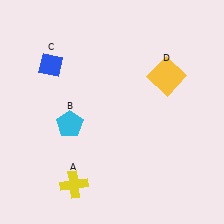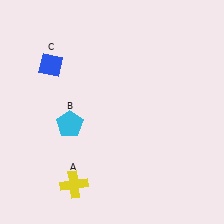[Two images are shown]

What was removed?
The yellow square (D) was removed in Image 2.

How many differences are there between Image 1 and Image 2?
There is 1 difference between the two images.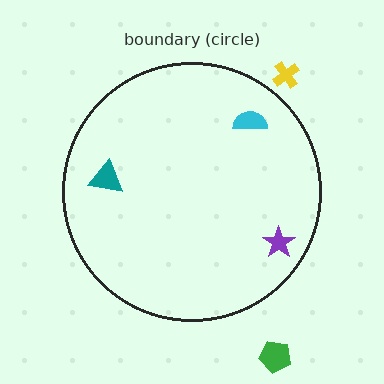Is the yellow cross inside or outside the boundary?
Outside.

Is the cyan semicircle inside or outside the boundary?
Inside.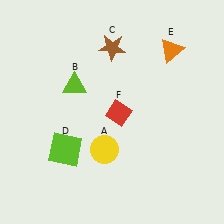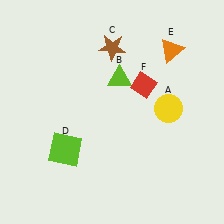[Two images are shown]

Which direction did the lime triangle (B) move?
The lime triangle (B) moved right.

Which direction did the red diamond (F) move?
The red diamond (F) moved up.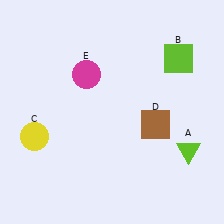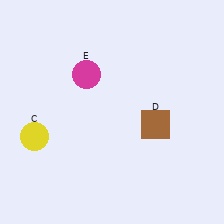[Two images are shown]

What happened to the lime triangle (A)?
The lime triangle (A) was removed in Image 2. It was in the bottom-right area of Image 1.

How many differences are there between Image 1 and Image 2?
There are 2 differences between the two images.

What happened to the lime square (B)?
The lime square (B) was removed in Image 2. It was in the top-right area of Image 1.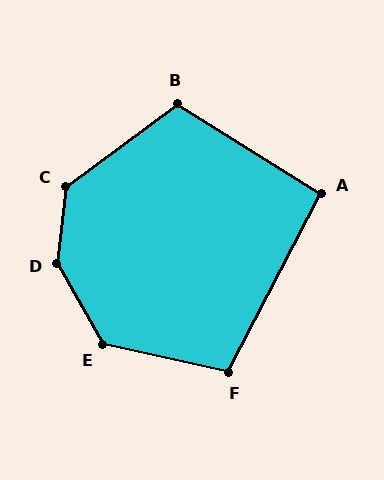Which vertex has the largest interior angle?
D, at approximately 144 degrees.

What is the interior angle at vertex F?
Approximately 105 degrees (obtuse).